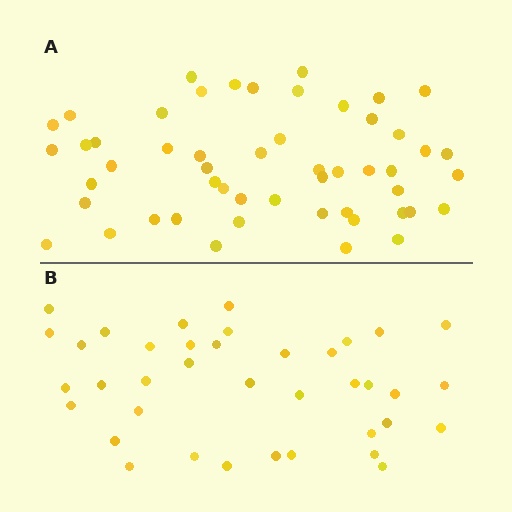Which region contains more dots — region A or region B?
Region A (the top region) has more dots.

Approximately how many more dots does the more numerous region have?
Region A has approximately 15 more dots than region B.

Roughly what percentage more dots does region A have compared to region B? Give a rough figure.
About 35% more.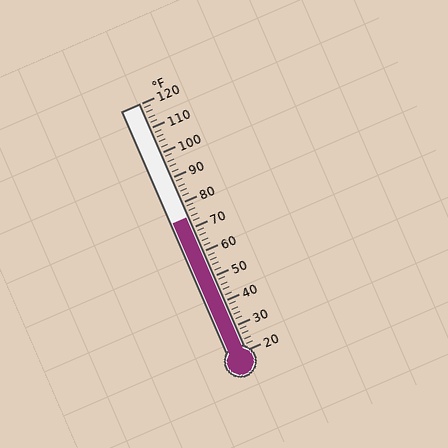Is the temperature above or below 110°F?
The temperature is below 110°F.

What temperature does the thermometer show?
The thermometer shows approximately 74°F.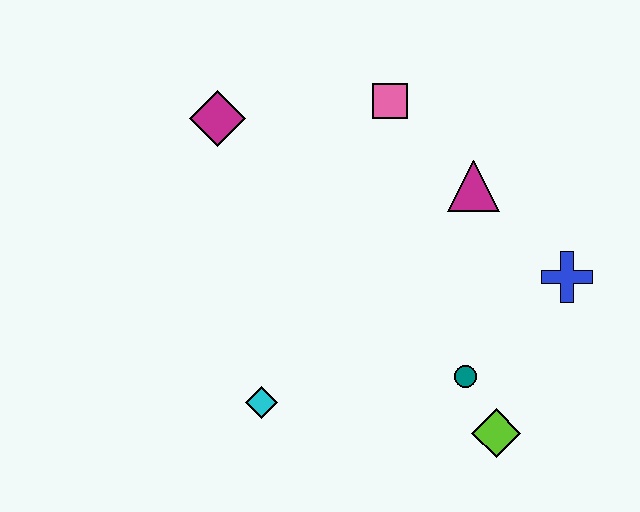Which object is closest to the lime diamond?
The teal circle is closest to the lime diamond.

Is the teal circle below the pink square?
Yes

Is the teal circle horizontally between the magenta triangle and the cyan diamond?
Yes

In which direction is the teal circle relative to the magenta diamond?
The teal circle is below the magenta diamond.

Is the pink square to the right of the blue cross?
No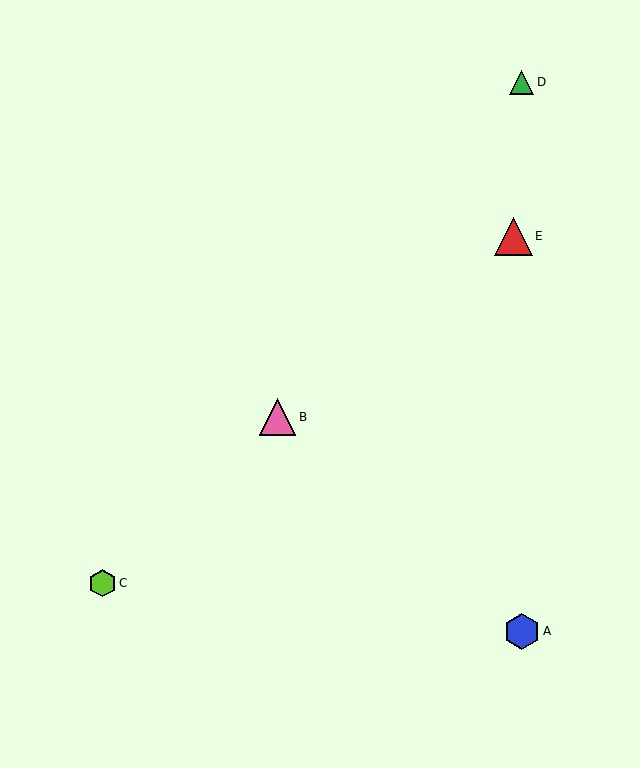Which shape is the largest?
The red triangle (labeled E) is the largest.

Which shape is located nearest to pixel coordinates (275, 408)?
The pink triangle (labeled B) at (277, 417) is nearest to that location.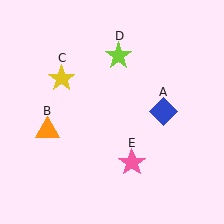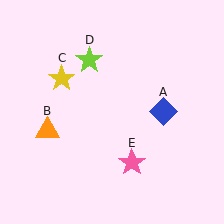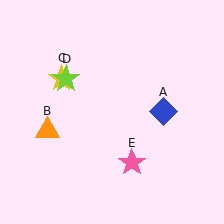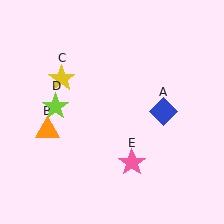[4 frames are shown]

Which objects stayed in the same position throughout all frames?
Blue diamond (object A) and orange triangle (object B) and yellow star (object C) and pink star (object E) remained stationary.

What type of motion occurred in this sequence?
The lime star (object D) rotated counterclockwise around the center of the scene.